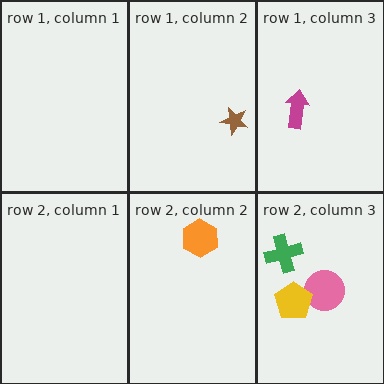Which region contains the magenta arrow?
The row 1, column 3 region.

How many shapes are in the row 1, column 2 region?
1.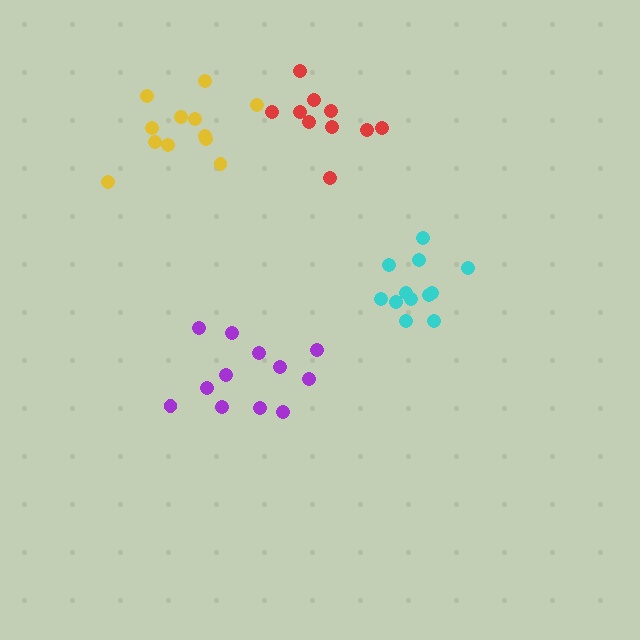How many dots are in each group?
Group 1: 10 dots, Group 2: 12 dots, Group 3: 12 dots, Group 4: 12 dots (46 total).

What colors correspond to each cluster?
The clusters are colored: red, cyan, yellow, purple.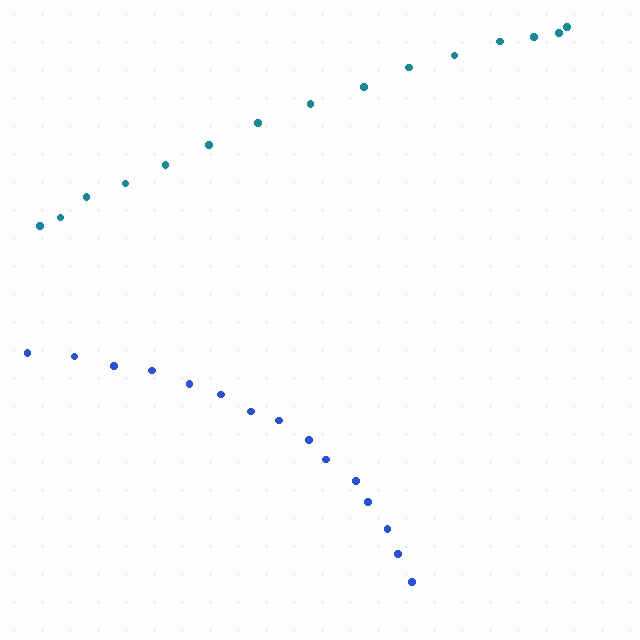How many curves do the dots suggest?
There are 2 distinct paths.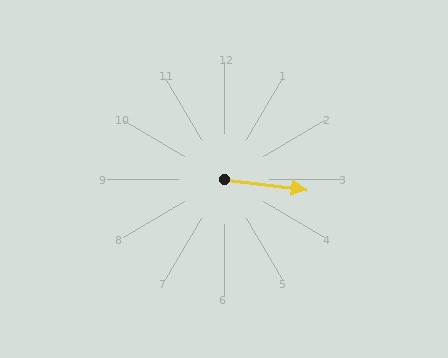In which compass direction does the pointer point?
East.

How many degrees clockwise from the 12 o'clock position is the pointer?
Approximately 97 degrees.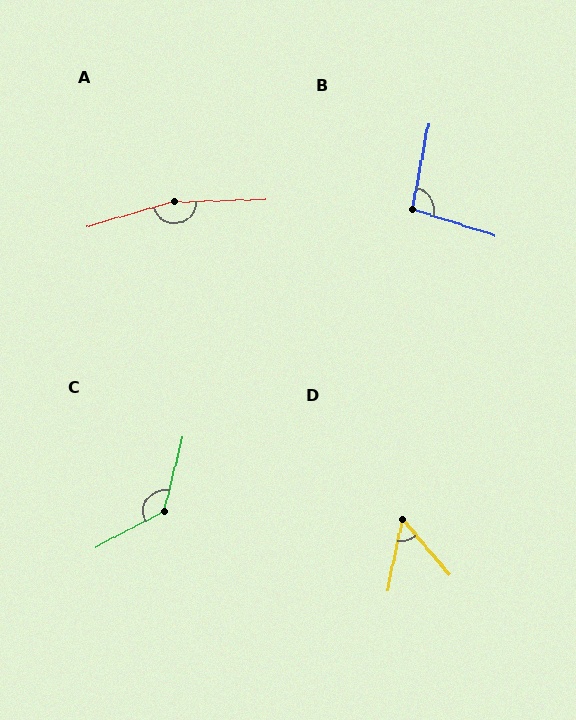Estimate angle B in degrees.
Approximately 97 degrees.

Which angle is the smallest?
D, at approximately 52 degrees.